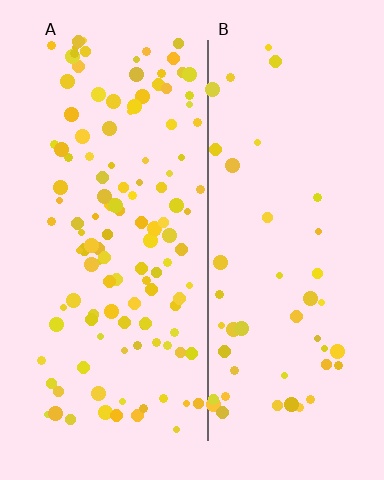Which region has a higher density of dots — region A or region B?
A (the left).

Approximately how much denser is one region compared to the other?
Approximately 2.5× — region A over region B.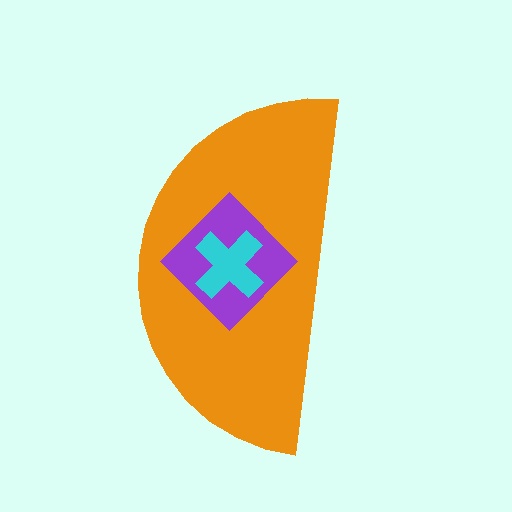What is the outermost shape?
The orange semicircle.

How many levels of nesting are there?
3.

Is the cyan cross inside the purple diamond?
Yes.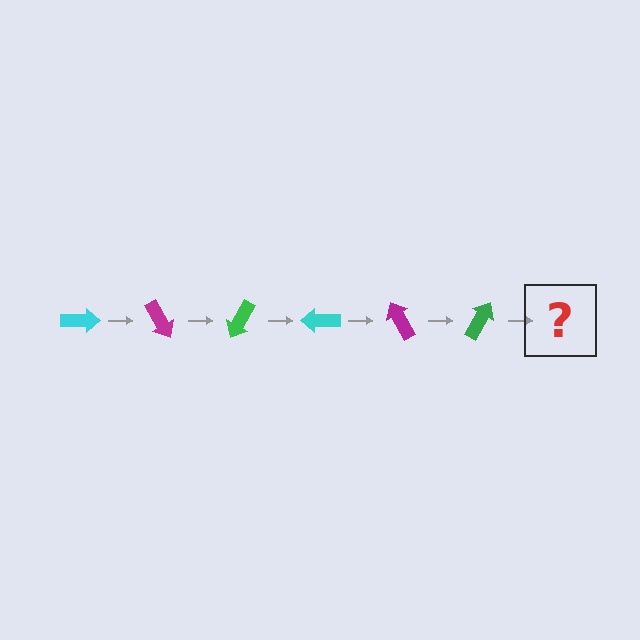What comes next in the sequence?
The next element should be a cyan arrow, rotated 360 degrees from the start.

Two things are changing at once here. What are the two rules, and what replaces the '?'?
The two rules are that it rotates 60 degrees each step and the color cycles through cyan, magenta, and green. The '?' should be a cyan arrow, rotated 360 degrees from the start.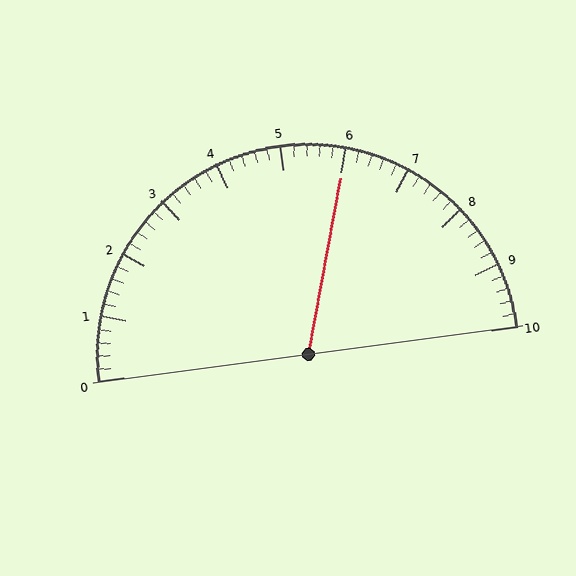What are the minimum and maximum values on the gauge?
The gauge ranges from 0 to 10.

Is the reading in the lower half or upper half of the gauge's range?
The reading is in the upper half of the range (0 to 10).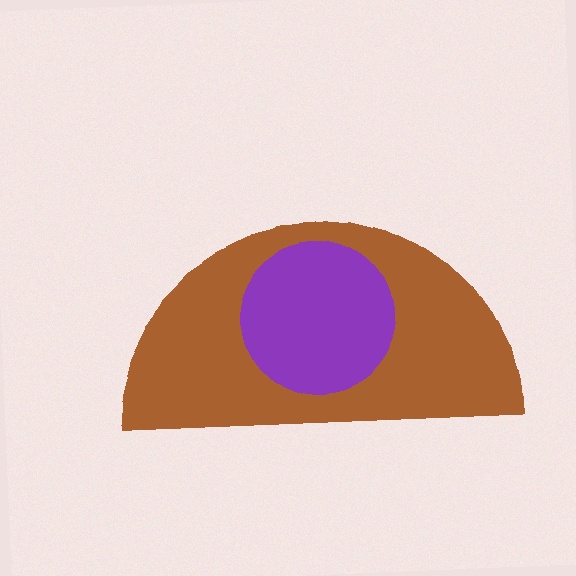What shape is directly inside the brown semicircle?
The purple circle.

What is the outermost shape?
The brown semicircle.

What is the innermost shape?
The purple circle.